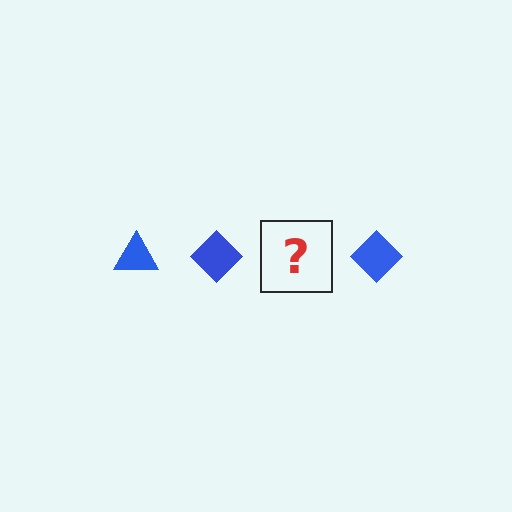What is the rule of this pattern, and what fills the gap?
The rule is that the pattern cycles through triangle, diamond shapes in blue. The gap should be filled with a blue triangle.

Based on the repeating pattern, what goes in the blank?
The blank should be a blue triangle.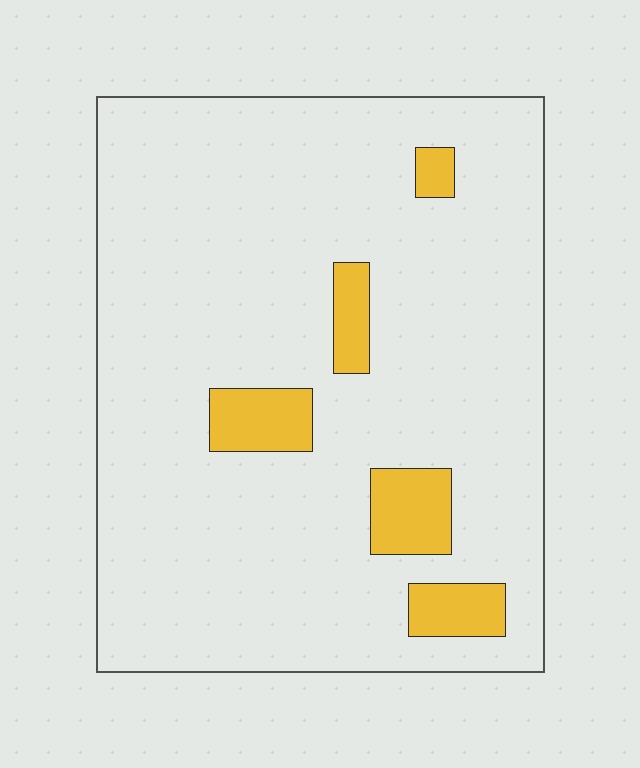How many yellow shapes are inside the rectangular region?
5.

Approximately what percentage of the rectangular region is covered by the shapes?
Approximately 10%.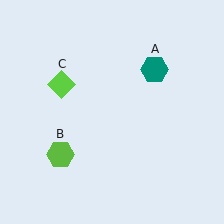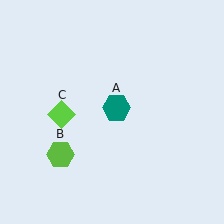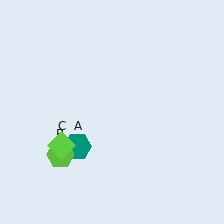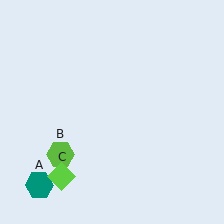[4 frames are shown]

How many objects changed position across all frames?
2 objects changed position: teal hexagon (object A), lime diamond (object C).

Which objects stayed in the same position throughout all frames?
Lime hexagon (object B) remained stationary.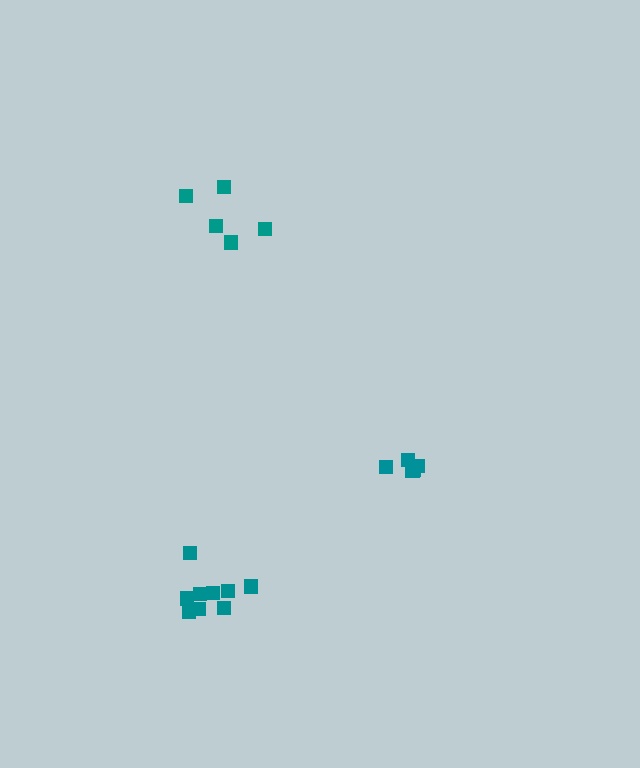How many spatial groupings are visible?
There are 3 spatial groupings.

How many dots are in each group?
Group 1: 5 dots, Group 2: 9 dots, Group 3: 5 dots (19 total).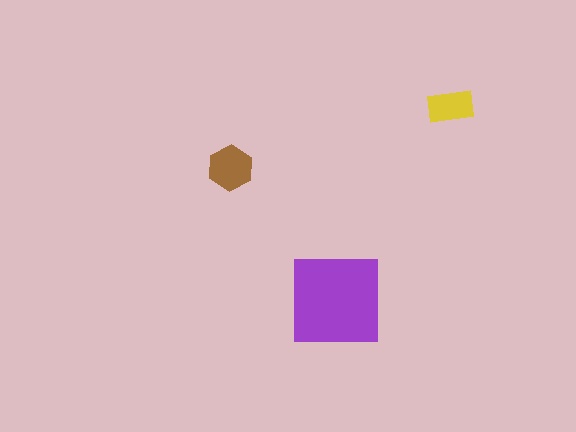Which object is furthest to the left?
The brown hexagon is leftmost.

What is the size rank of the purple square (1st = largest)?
1st.